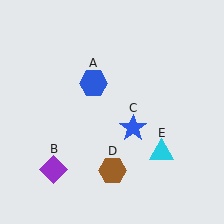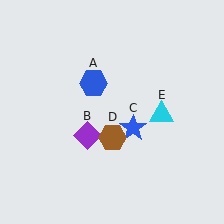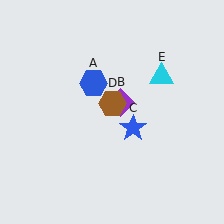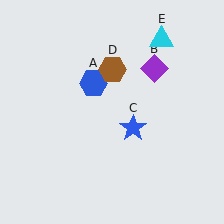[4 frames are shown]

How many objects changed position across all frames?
3 objects changed position: purple diamond (object B), brown hexagon (object D), cyan triangle (object E).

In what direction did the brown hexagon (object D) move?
The brown hexagon (object D) moved up.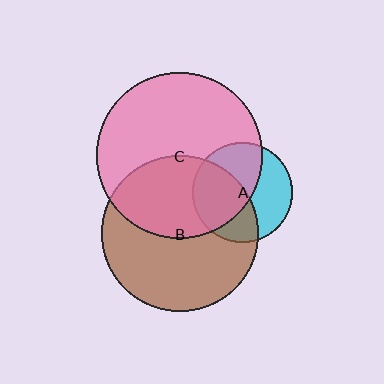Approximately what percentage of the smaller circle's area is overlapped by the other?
Approximately 45%.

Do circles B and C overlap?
Yes.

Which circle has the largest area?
Circle C (pink).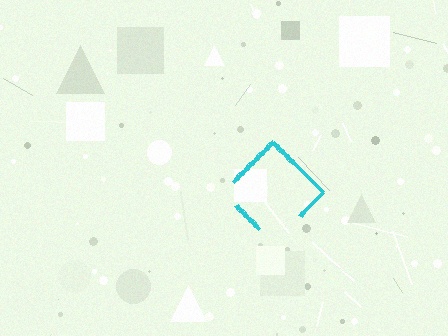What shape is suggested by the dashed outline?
The dashed outline suggests a diamond.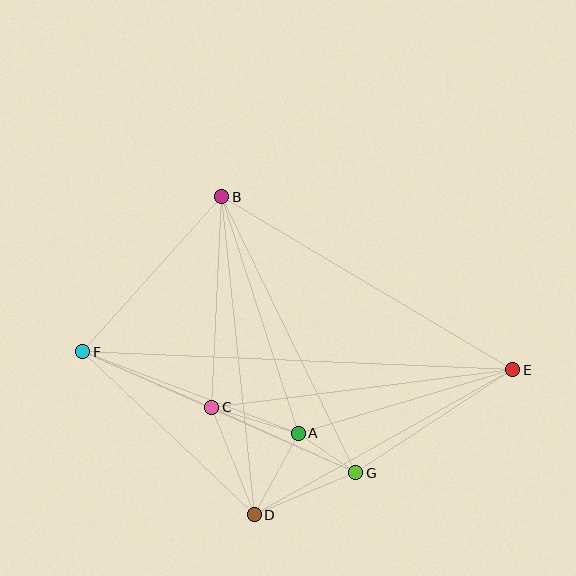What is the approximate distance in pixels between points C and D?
The distance between C and D is approximately 116 pixels.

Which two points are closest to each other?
Points A and G are closest to each other.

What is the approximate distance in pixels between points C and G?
The distance between C and G is approximately 158 pixels.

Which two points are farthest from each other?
Points E and F are farthest from each other.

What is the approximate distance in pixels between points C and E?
The distance between C and E is approximately 304 pixels.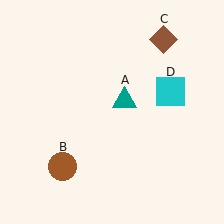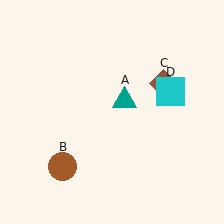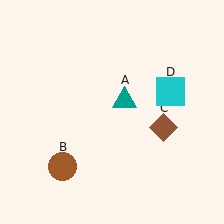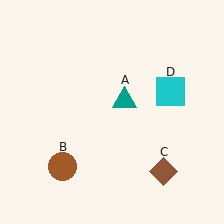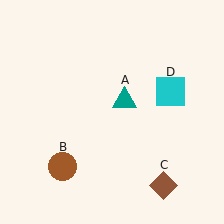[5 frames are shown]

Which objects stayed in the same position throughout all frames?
Teal triangle (object A) and brown circle (object B) and cyan square (object D) remained stationary.